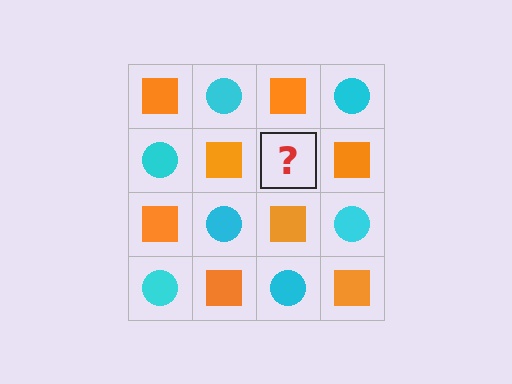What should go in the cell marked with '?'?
The missing cell should contain a cyan circle.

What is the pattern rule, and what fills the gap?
The rule is that it alternates orange square and cyan circle in a checkerboard pattern. The gap should be filled with a cyan circle.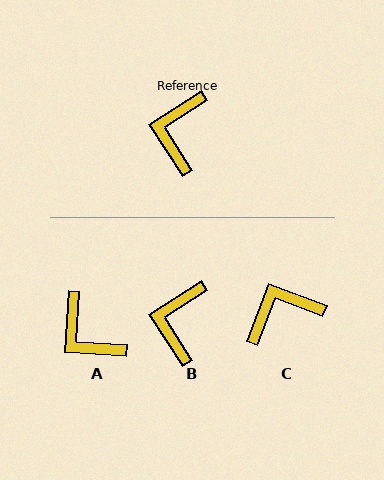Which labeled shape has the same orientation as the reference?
B.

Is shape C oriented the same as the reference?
No, it is off by about 54 degrees.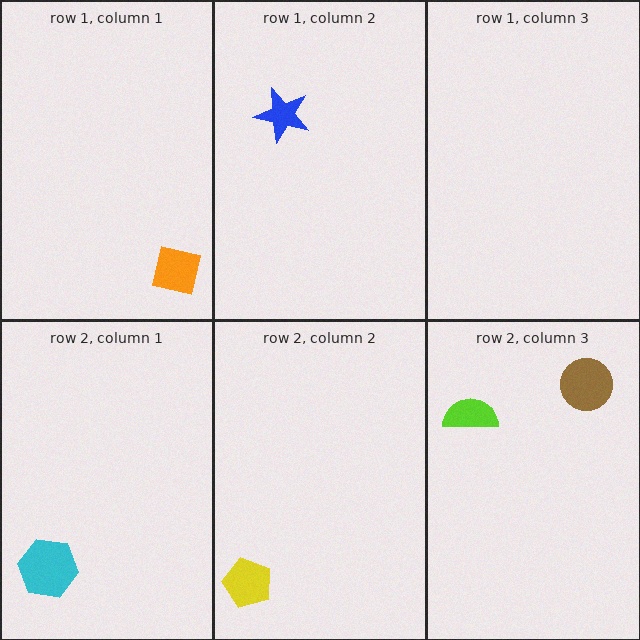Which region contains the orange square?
The row 1, column 1 region.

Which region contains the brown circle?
The row 2, column 3 region.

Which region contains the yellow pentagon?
The row 2, column 2 region.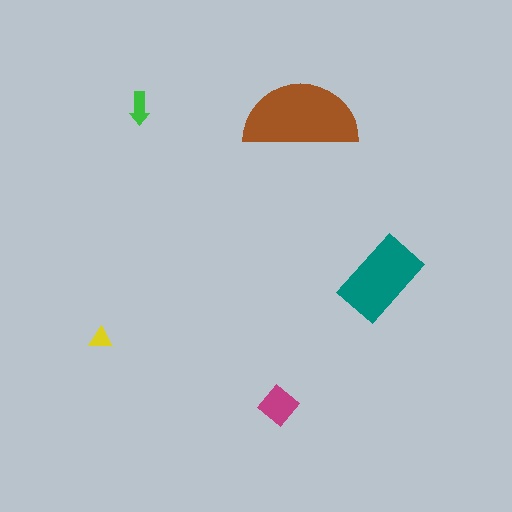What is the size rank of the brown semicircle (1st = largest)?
1st.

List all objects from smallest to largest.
The yellow triangle, the green arrow, the magenta diamond, the teal rectangle, the brown semicircle.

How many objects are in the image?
There are 5 objects in the image.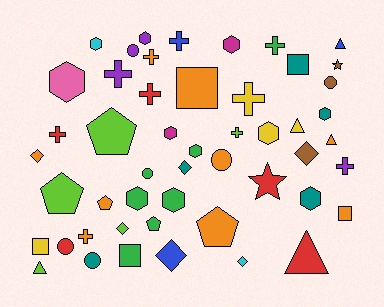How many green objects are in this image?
There are 7 green objects.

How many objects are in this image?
There are 50 objects.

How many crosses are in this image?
There are 10 crosses.